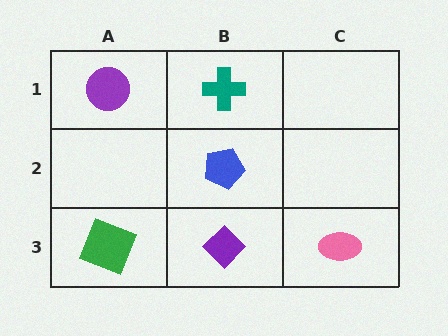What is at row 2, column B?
A blue pentagon.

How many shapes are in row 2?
1 shape.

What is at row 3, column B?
A purple diamond.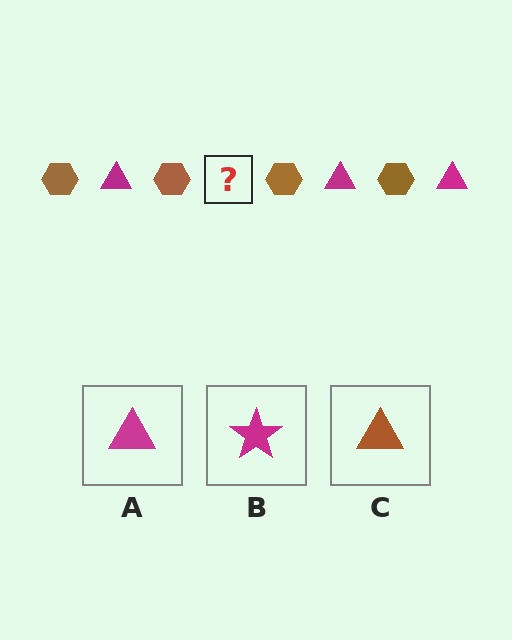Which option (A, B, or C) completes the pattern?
A.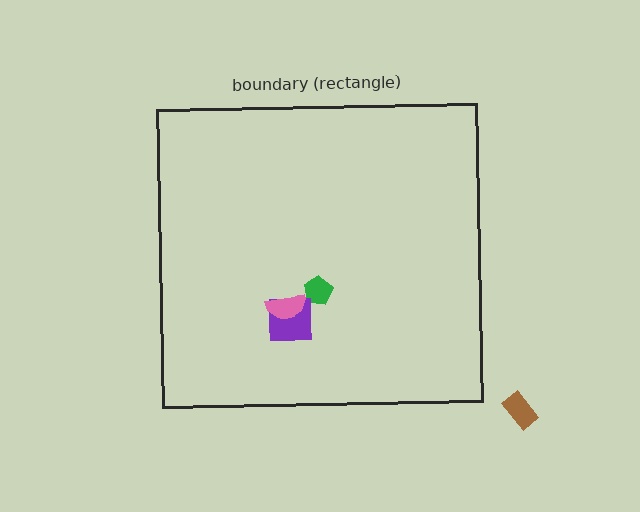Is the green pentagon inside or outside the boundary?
Inside.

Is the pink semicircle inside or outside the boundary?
Inside.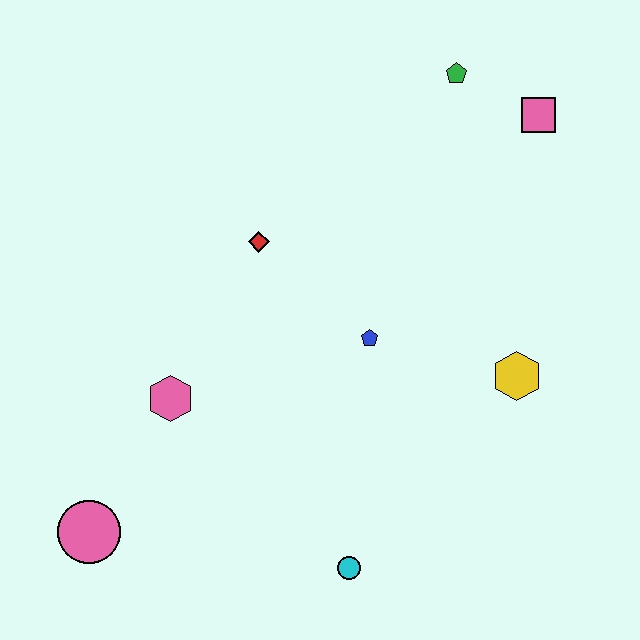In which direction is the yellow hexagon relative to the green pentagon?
The yellow hexagon is below the green pentagon.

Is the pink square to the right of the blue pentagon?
Yes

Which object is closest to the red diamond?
The blue pentagon is closest to the red diamond.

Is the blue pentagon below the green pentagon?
Yes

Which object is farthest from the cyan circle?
The green pentagon is farthest from the cyan circle.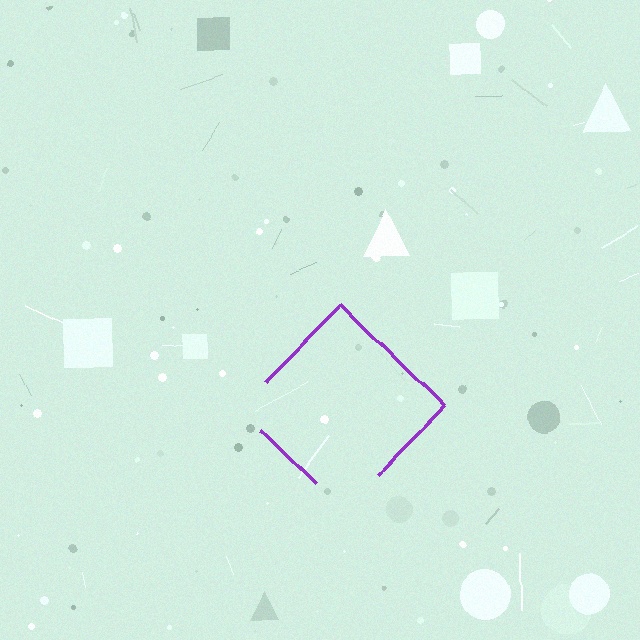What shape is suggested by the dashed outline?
The dashed outline suggests a diamond.